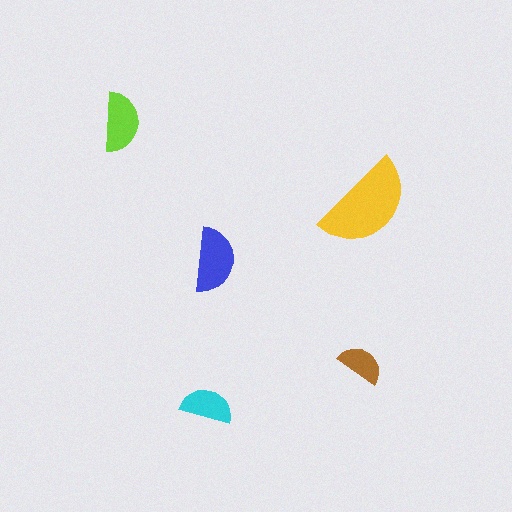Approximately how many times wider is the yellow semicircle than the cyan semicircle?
About 2 times wider.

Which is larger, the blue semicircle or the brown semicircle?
The blue one.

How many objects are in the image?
There are 5 objects in the image.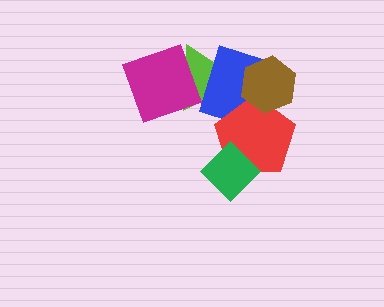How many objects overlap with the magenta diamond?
2 objects overlap with the magenta diamond.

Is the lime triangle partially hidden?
Yes, it is partially covered by another shape.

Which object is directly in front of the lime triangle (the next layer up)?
The blue diamond is directly in front of the lime triangle.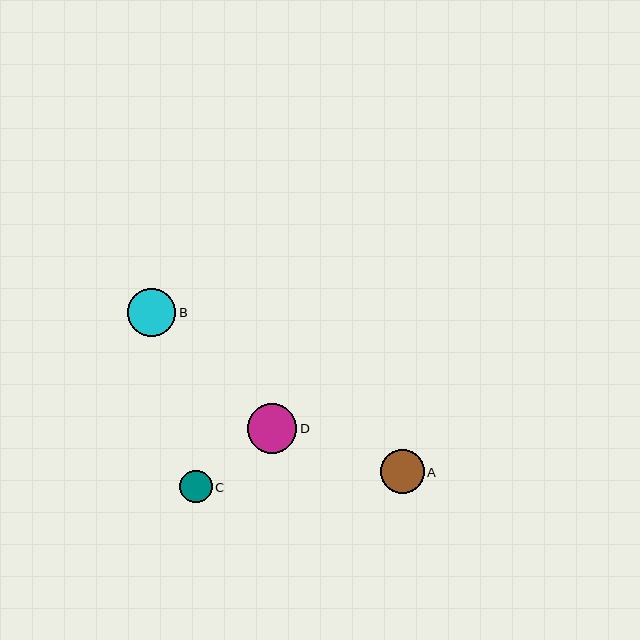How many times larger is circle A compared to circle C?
Circle A is approximately 1.4 times the size of circle C.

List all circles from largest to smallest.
From largest to smallest: D, B, A, C.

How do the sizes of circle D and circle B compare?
Circle D and circle B are approximately the same size.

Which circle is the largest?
Circle D is the largest with a size of approximately 49 pixels.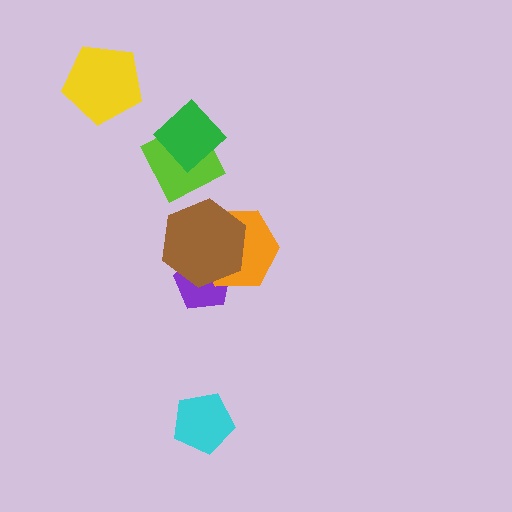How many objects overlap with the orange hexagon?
2 objects overlap with the orange hexagon.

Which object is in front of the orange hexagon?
The brown hexagon is in front of the orange hexagon.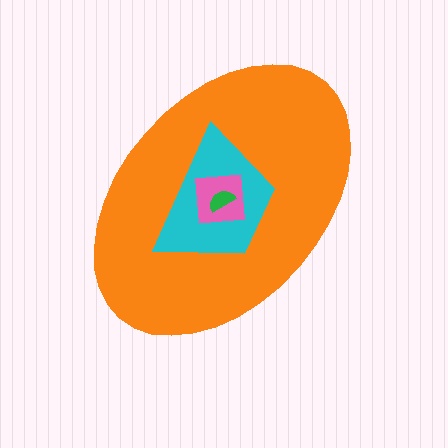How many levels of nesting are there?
4.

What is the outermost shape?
The orange ellipse.